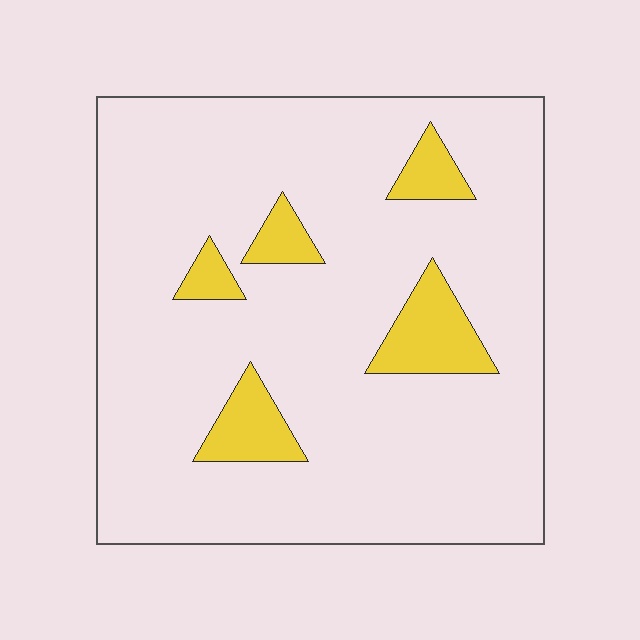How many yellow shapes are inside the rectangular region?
5.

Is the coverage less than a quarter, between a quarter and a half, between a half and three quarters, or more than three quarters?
Less than a quarter.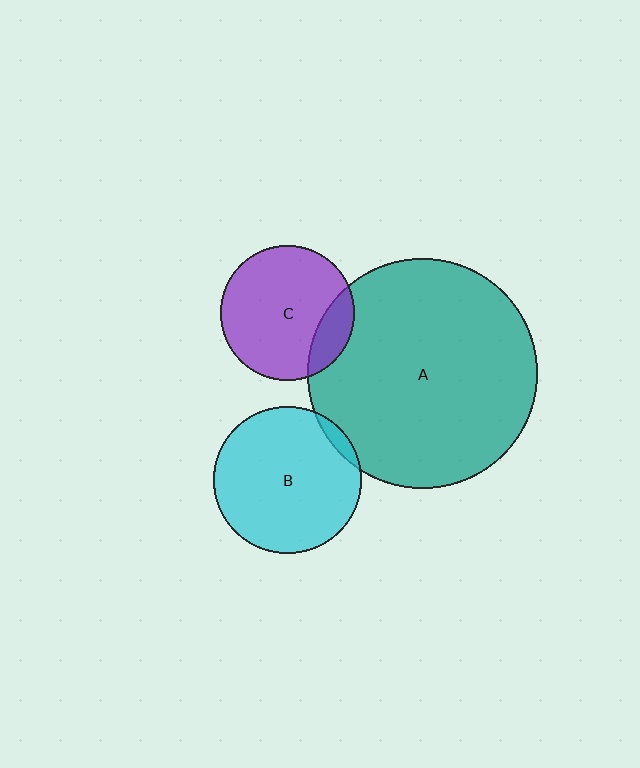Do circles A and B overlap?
Yes.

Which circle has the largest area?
Circle A (teal).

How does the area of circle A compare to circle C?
Approximately 2.9 times.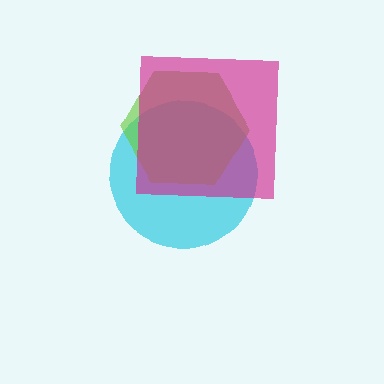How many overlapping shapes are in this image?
There are 3 overlapping shapes in the image.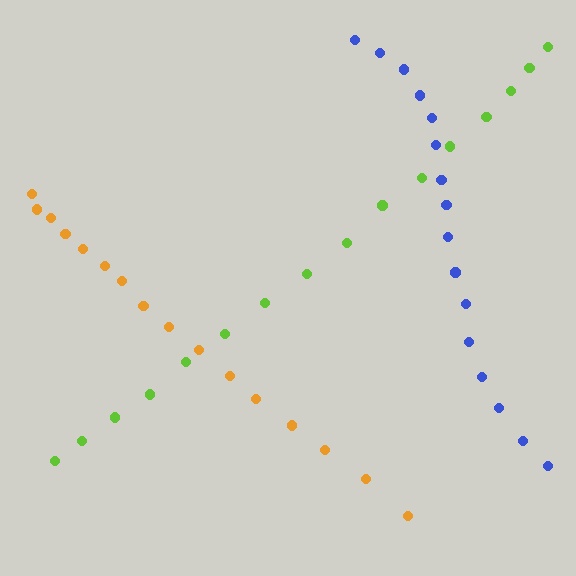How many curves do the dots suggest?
There are 3 distinct paths.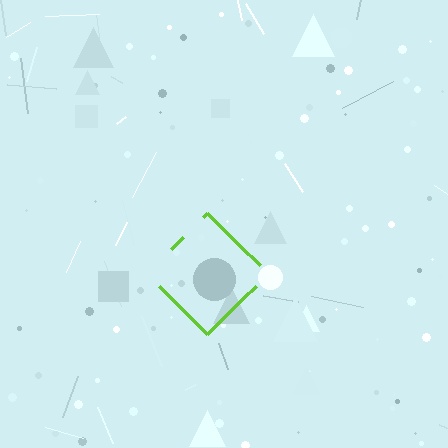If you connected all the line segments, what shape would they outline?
They would outline a diamond.